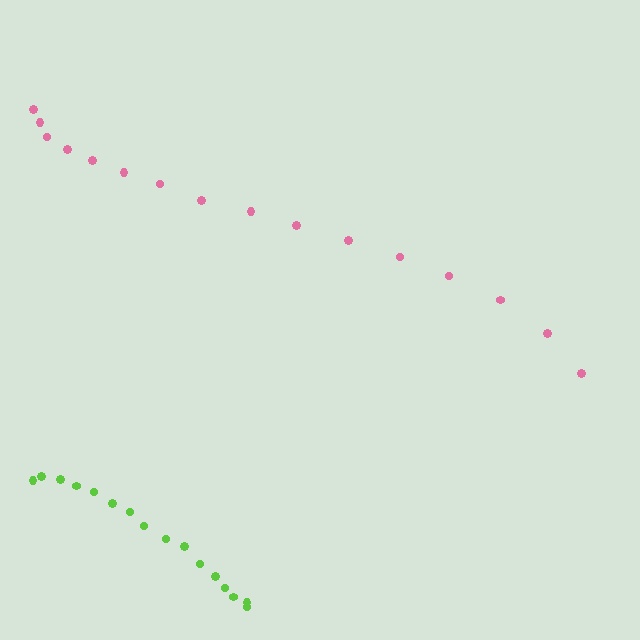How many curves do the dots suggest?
There are 2 distinct paths.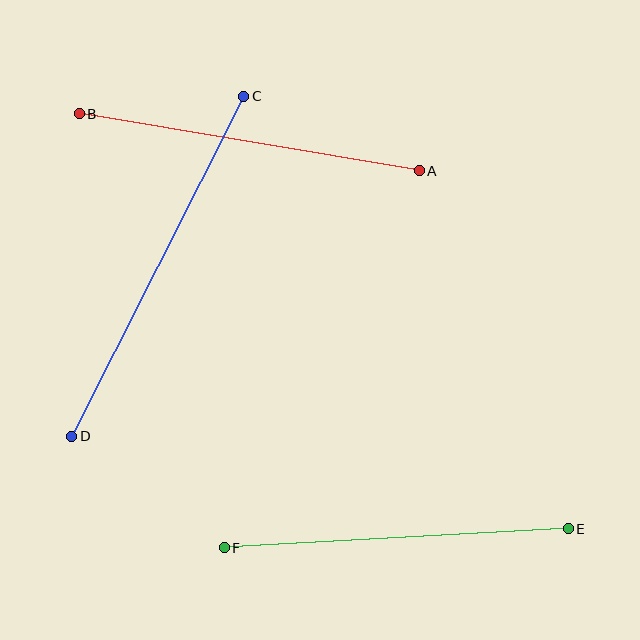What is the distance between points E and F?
The distance is approximately 344 pixels.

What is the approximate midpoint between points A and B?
The midpoint is at approximately (249, 142) pixels.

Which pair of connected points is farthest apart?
Points C and D are farthest apart.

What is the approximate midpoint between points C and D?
The midpoint is at approximately (158, 266) pixels.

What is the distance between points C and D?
The distance is approximately 381 pixels.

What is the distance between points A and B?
The distance is approximately 345 pixels.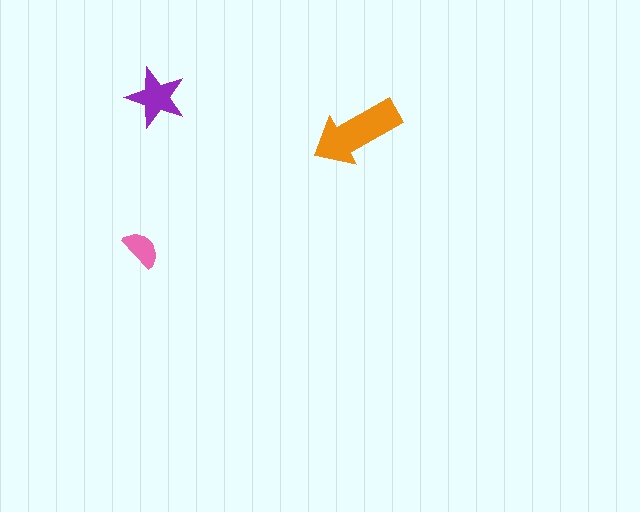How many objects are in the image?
There are 3 objects in the image.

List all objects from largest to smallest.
The orange arrow, the purple star, the pink semicircle.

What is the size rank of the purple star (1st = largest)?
2nd.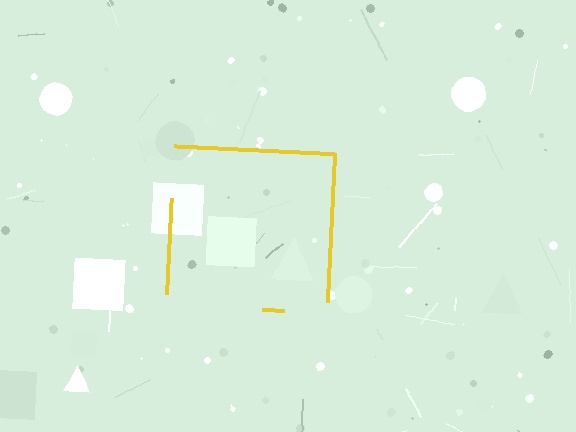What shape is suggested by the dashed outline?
The dashed outline suggests a square.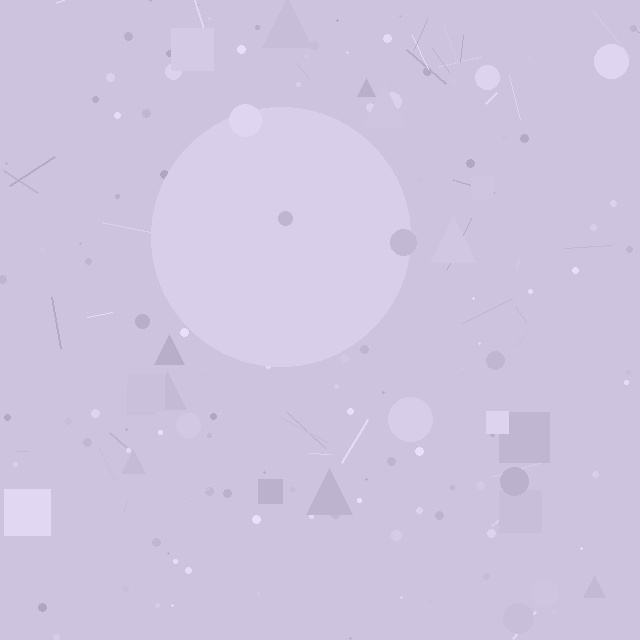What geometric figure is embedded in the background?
A circle is embedded in the background.